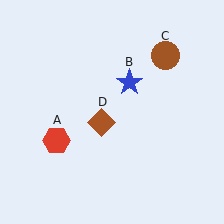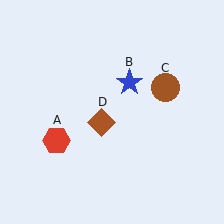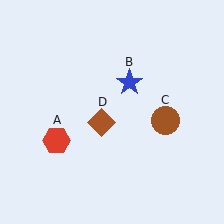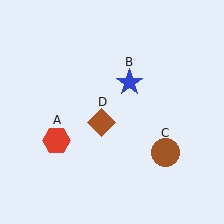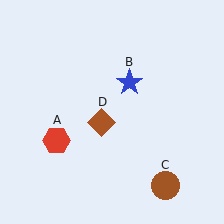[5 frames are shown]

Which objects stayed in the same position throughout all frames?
Red hexagon (object A) and blue star (object B) and brown diamond (object D) remained stationary.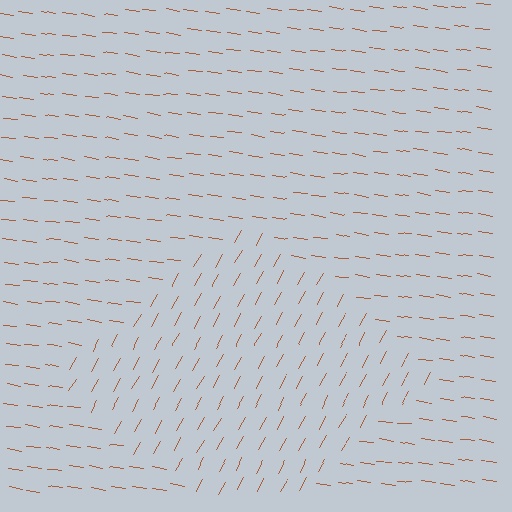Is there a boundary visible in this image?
Yes, there is a texture boundary formed by a change in line orientation.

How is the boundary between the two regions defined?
The boundary is defined purely by a change in line orientation (approximately 69 degrees difference). All lines are the same color and thickness.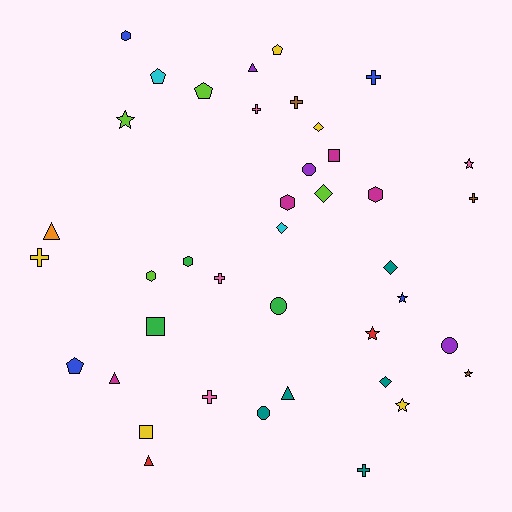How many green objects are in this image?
There are 3 green objects.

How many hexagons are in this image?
There are 5 hexagons.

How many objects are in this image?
There are 40 objects.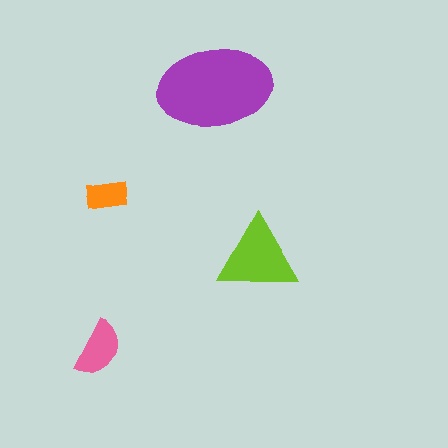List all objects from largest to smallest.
The purple ellipse, the lime triangle, the pink semicircle, the orange rectangle.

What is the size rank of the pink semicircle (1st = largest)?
3rd.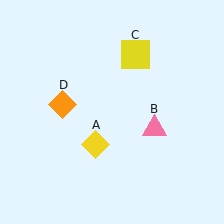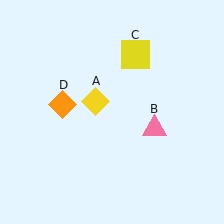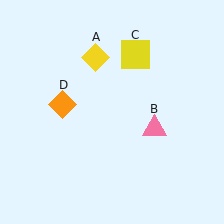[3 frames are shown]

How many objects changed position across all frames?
1 object changed position: yellow diamond (object A).